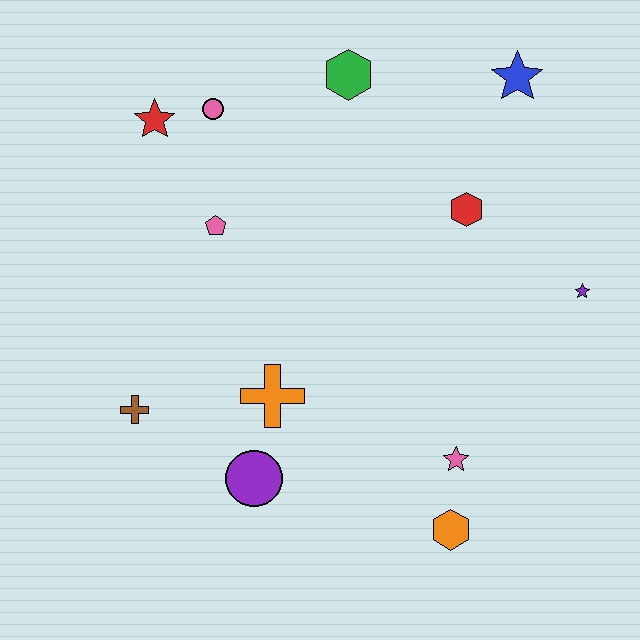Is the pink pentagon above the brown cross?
Yes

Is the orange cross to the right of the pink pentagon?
Yes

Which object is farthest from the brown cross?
The blue star is farthest from the brown cross.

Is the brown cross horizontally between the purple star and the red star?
No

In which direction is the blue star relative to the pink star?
The blue star is above the pink star.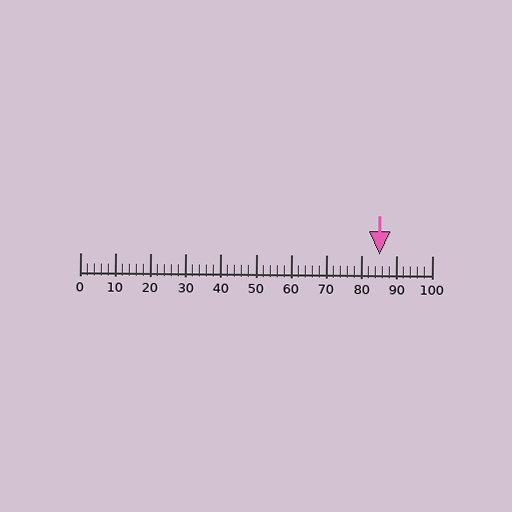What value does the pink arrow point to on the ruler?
The pink arrow points to approximately 85.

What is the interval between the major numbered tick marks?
The major tick marks are spaced 10 units apart.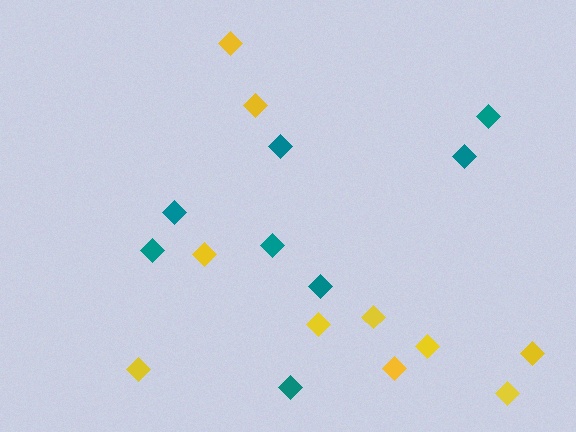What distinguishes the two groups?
There are 2 groups: one group of teal diamonds (8) and one group of yellow diamonds (10).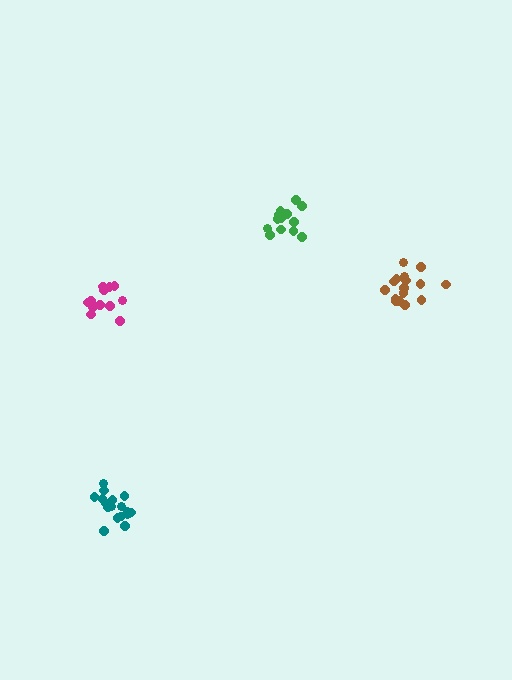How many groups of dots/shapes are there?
There are 4 groups.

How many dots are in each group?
Group 1: 12 dots, Group 2: 17 dots, Group 3: 13 dots, Group 4: 17 dots (59 total).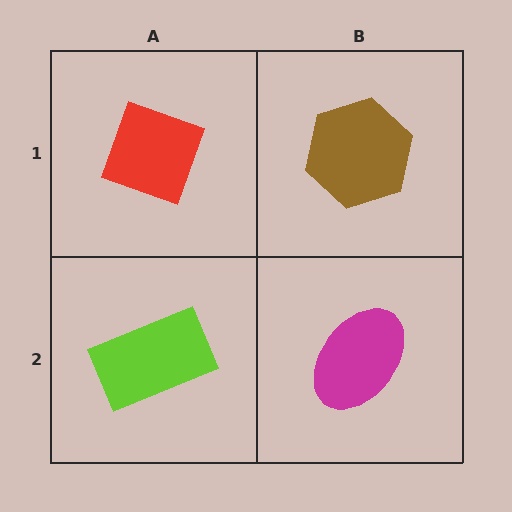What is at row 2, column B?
A magenta ellipse.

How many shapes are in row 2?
2 shapes.